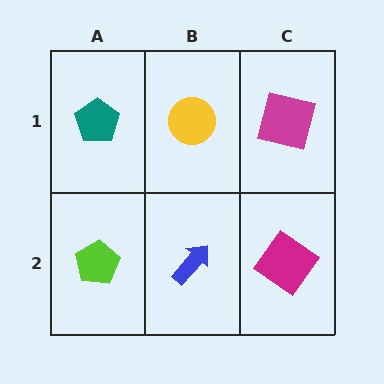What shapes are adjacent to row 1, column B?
A blue arrow (row 2, column B), a teal pentagon (row 1, column A), a magenta square (row 1, column C).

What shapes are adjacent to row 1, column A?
A lime pentagon (row 2, column A), a yellow circle (row 1, column B).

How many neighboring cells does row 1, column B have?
3.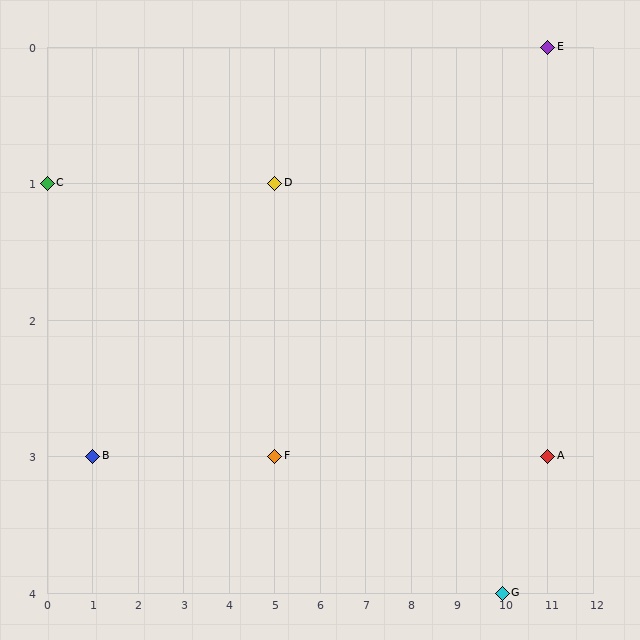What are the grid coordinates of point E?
Point E is at grid coordinates (11, 0).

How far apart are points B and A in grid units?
Points B and A are 10 columns apart.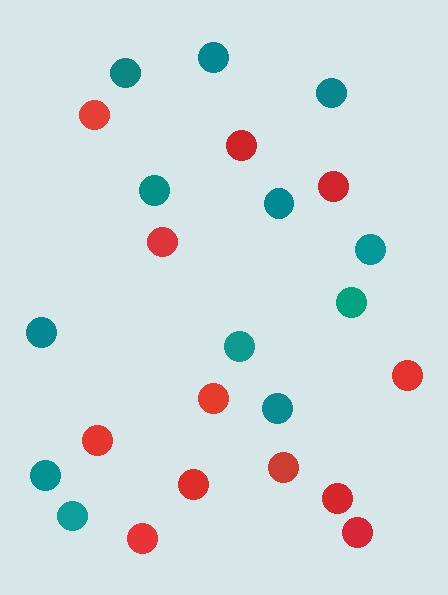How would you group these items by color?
There are 2 groups: one group of red circles (12) and one group of teal circles (12).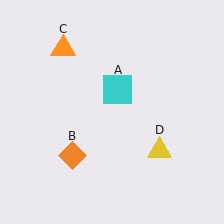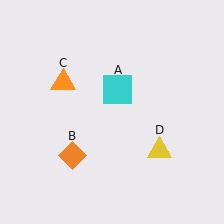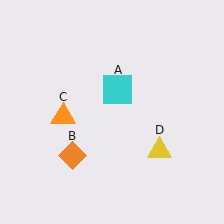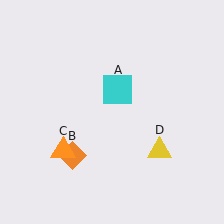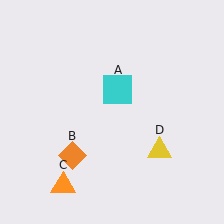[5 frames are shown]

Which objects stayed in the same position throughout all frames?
Cyan square (object A) and orange diamond (object B) and yellow triangle (object D) remained stationary.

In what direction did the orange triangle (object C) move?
The orange triangle (object C) moved down.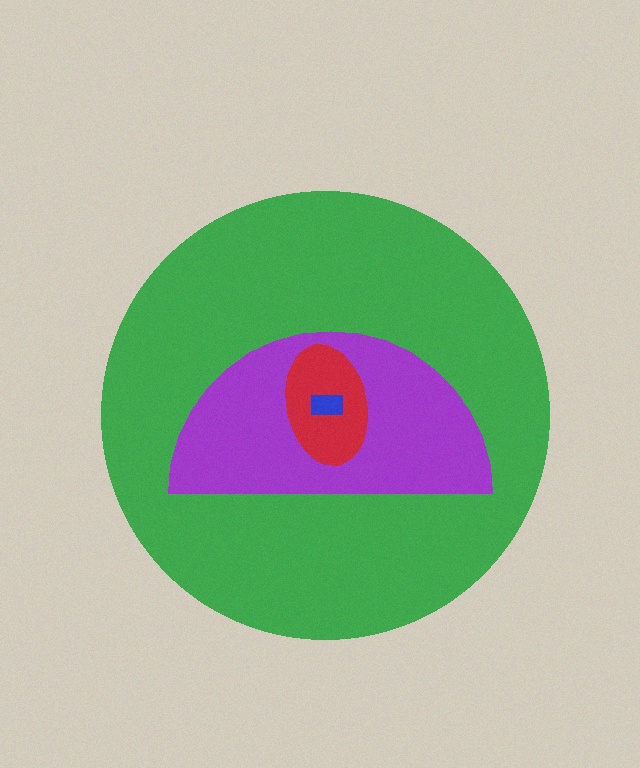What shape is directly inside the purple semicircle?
The red ellipse.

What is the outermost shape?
The green circle.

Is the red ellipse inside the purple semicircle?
Yes.